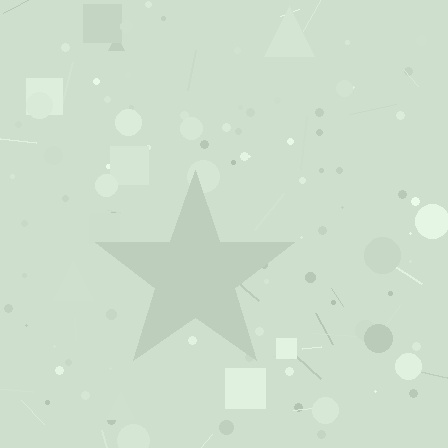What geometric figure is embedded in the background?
A star is embedded in the background.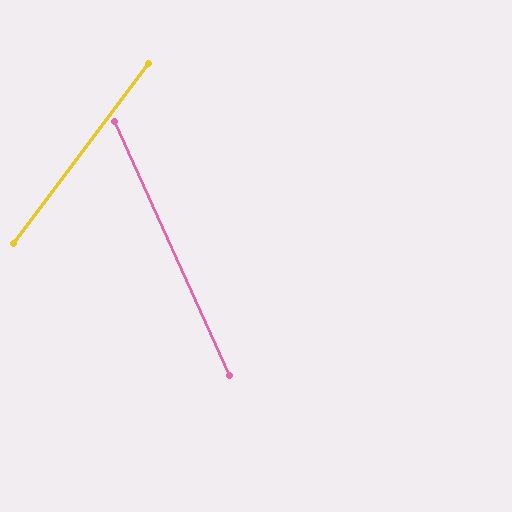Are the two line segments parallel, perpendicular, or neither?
Neither parallel nor perpendicular — they differ by about 61°.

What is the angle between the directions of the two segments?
Approximately 61 degrees.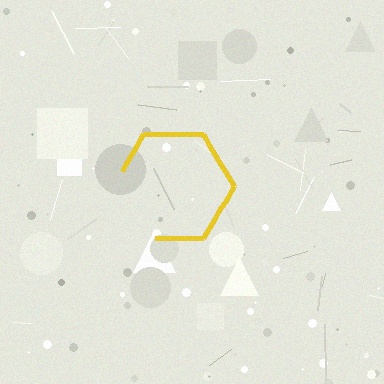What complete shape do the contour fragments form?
The contour fragments form a hexagon.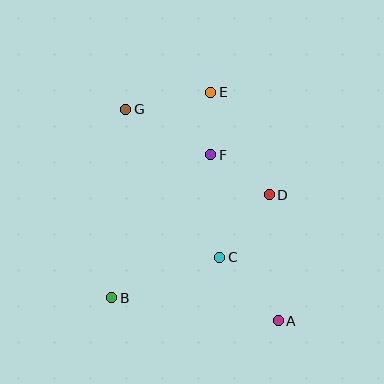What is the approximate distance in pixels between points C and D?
The distance between C and D is approximately 79 pixels.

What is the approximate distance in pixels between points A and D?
The distance between A and D is approximately 126 pixels.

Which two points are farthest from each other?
Points A and G are farthest from each other.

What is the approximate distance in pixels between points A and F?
The distance between A and F is approximately 179 pixels.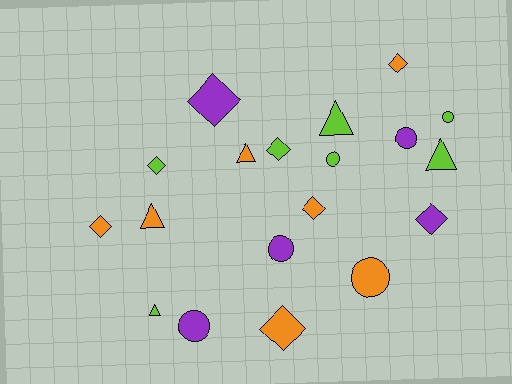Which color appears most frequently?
Lime, with 7 objects.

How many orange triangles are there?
There are 2 orange triangles.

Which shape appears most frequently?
Diamond, with 8 objects.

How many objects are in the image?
There are 19 objects.